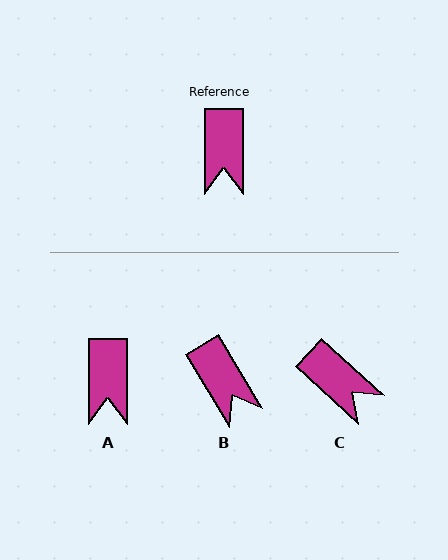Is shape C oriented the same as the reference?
No, it is off by about 48 degrees.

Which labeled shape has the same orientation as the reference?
A.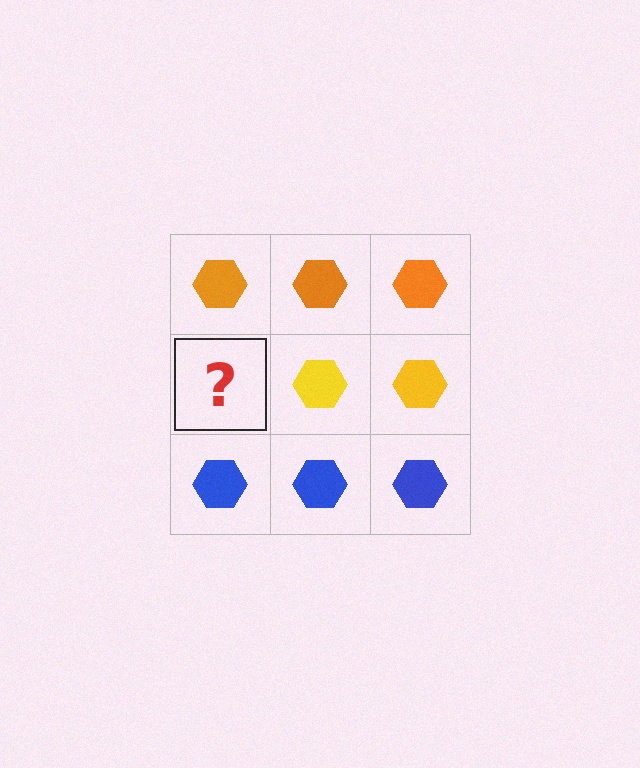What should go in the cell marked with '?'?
The missing cell should contain a yellow hexagon.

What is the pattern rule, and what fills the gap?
The rule is that each row has a consistent color. The gap should be filled with a yellow hexagon.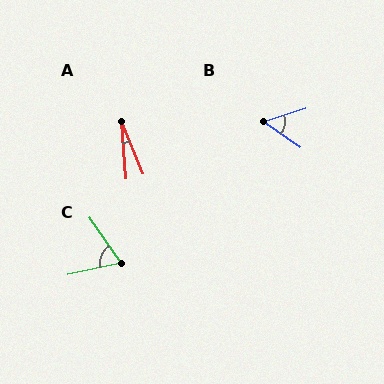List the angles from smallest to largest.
A (18°), B (53°), C (68°).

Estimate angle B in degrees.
Approximately 53 degrees.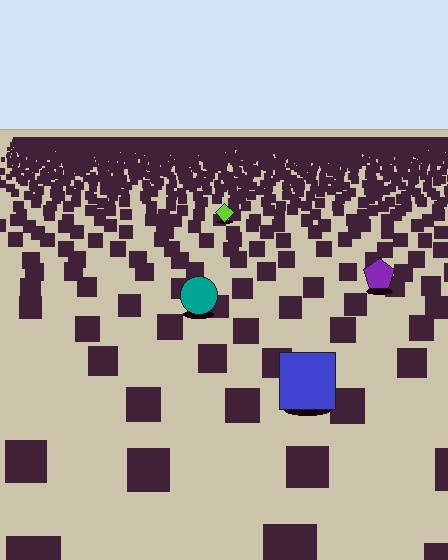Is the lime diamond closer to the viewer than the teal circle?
No. The teal circle is closer — you can tell from the texture gradient: the ground texture is coarser near it.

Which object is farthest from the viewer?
The lime diamond is farthest from the viewer. It appears smaller and the ground texture around it is denser.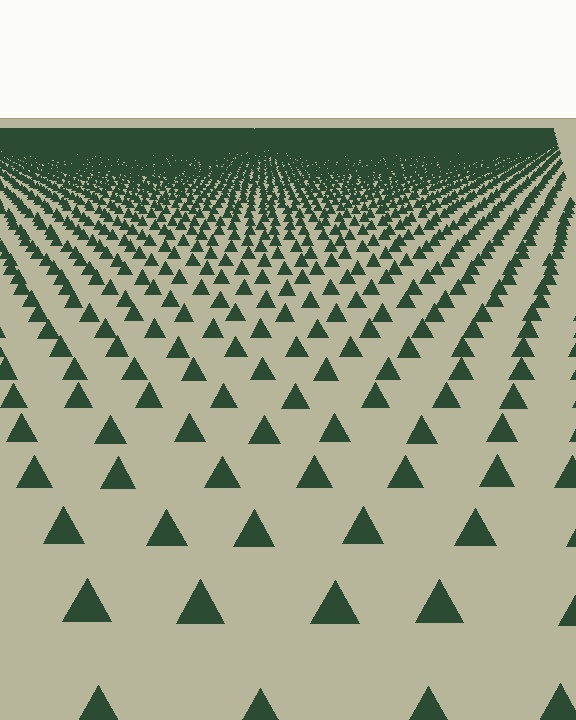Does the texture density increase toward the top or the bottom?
Density increases toward the top.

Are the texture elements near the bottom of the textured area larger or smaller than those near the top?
Larger. Near the bottom, elements are closer to the viewer and appear at a bigger on-screen size.